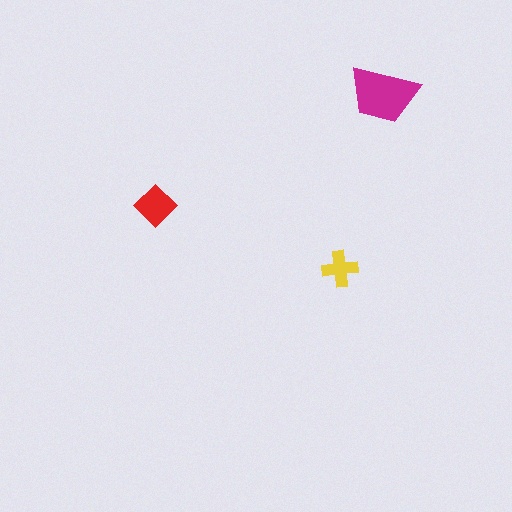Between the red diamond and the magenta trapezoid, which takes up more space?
The magenta trapezoid.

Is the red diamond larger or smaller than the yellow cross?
Larger.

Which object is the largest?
The magenta trapezoid.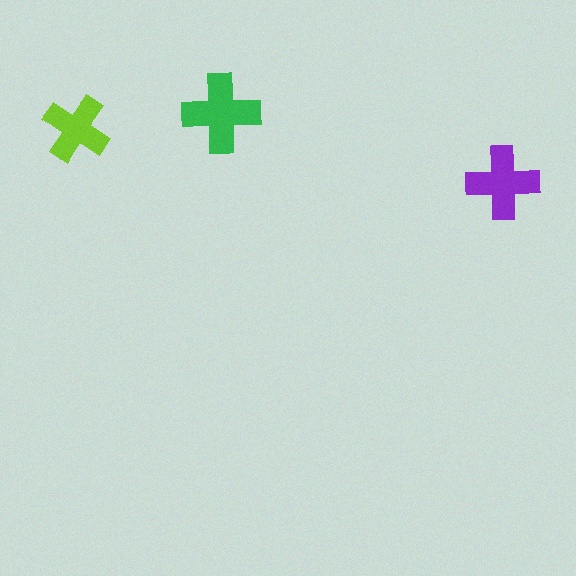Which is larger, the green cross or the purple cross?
The green one.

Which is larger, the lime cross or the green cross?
The green one.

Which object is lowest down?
The purple cross is bottommost.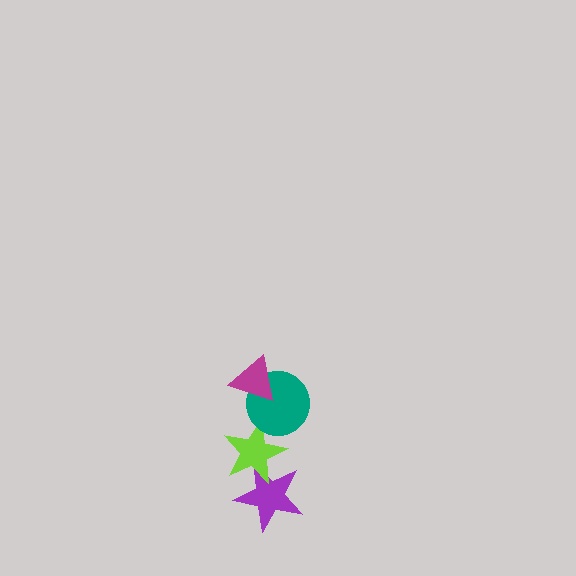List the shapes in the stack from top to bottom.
From top to bottom: the magenta triangle, the teal circle, the lime star, the purple star.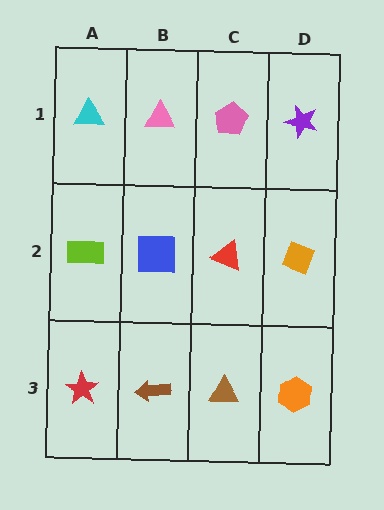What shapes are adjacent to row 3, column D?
An orange diamond (row 2, column D), a brown triangle (row 3, column C).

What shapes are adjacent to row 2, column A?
A cyan triangle (row 1, column A), a red star (row 3, column A), a blue square (row 2, column B).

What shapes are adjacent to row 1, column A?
A lime rectangle (row 2, column A), a pink triangle (row 1, column B).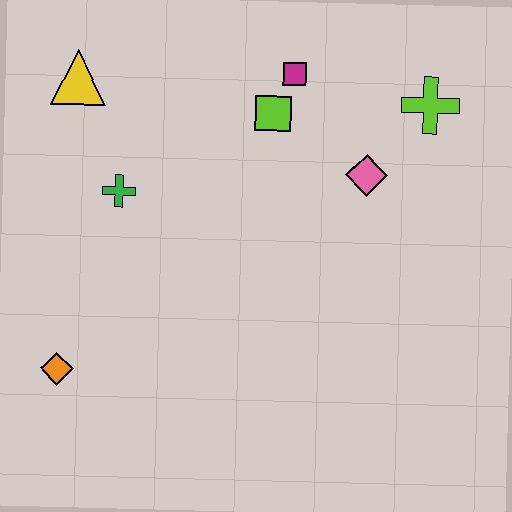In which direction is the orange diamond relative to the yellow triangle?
The orange diamond is below the yellow triangle.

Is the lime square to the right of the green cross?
Yes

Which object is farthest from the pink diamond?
The orange diamond is farthest from the pink diamond.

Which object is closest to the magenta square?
The lime square is closest to the magenta square.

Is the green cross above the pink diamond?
No